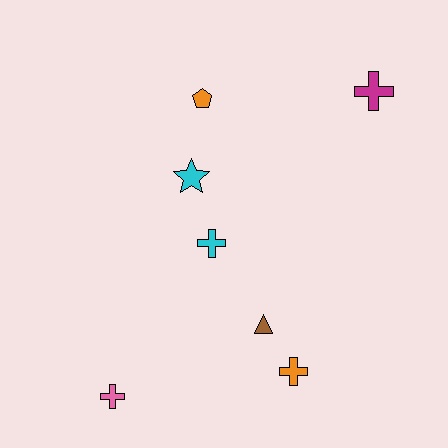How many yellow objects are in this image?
There are no yellow objects.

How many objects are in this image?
There are 7 objects.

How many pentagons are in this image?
There is 1 pentagon.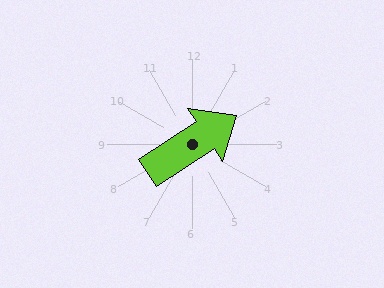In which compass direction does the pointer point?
Northeast.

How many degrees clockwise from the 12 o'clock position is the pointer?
Approximately 57 degrees.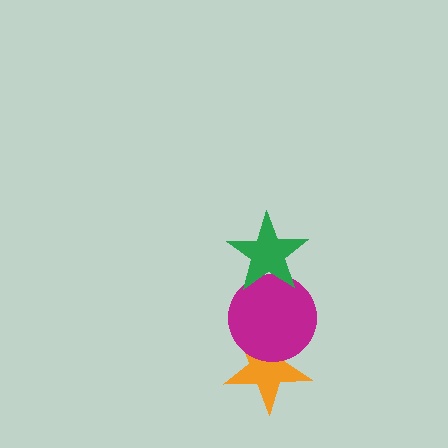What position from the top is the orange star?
The orange star is 3rd from the top.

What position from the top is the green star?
The green star is 1st from the top.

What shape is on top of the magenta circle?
The green star is on top of the magenta circle.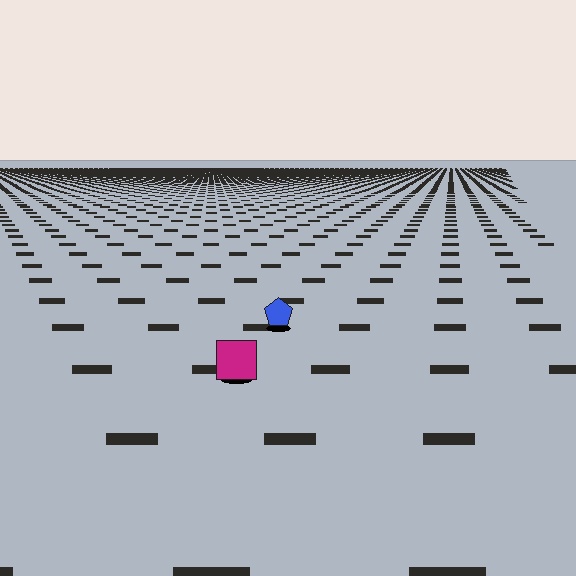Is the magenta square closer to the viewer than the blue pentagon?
Yes. The magenta square is closer — you can tell from the texture gradient: the ground texture is coarser near it.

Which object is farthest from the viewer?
The blue pentagon is farthest from the viewer. It appears smaller and the ground texture around it is denser.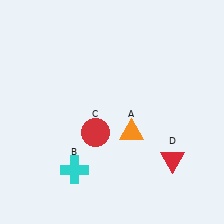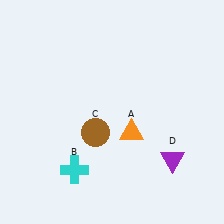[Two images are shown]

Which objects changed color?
C changed from red to brown. D changed from red to purple.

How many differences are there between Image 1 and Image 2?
There are 2 differences between the two images.